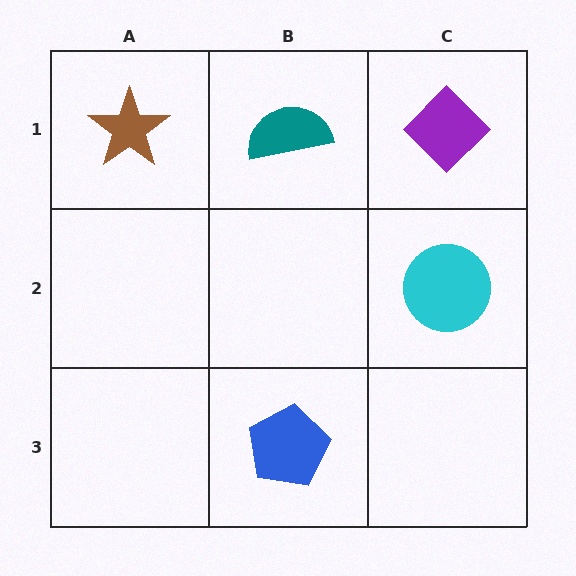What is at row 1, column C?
A purple diamond.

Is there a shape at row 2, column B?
No, that cell is empty.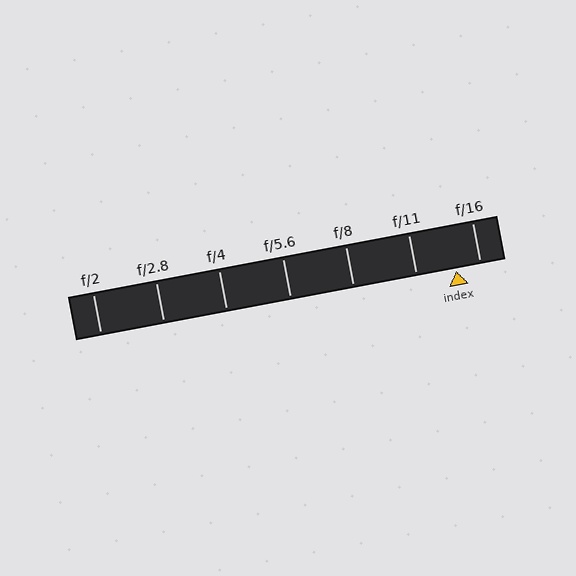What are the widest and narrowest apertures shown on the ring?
The widest aperture shown is f/2 and the narrowest is f/16.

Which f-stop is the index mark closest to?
The index mark is closest to f/16.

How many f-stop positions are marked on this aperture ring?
There are 7 f-stop positions marked.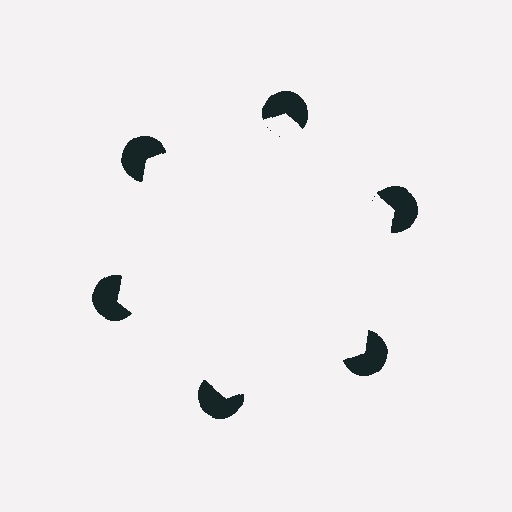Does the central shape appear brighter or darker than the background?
It typically appears slightly brighter than the background, even though no actual brightness change is drawn.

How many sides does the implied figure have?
6 sides.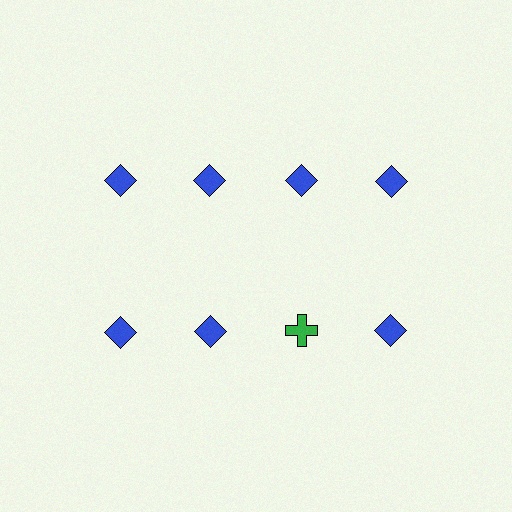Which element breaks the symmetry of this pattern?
The green cross in the second row, center column breaks the symmetry. All other shapes are blue diamonds.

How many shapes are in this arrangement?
There are 8 shapes arranged in a grid pattern.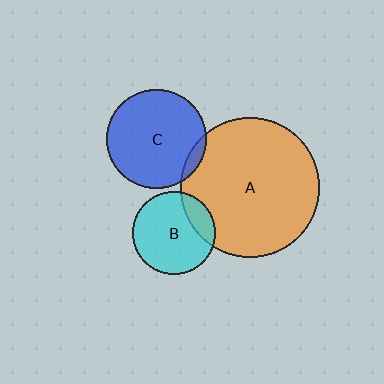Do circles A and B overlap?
Yes.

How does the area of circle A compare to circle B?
Approximately 2.8 times.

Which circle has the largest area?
Circle A (orange).